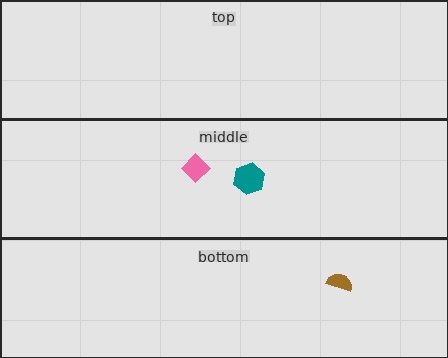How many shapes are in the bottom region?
1.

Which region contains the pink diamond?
The middle region.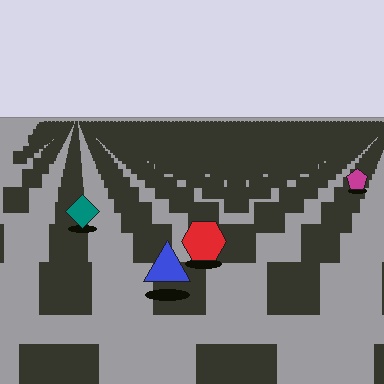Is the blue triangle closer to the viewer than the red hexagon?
Yes. The blue triangle is closer — you can tell from the texture gradient: the ground texture is coarser near it.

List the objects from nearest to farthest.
From nearest to farthest: the blue triangle, the red hexagon, the teal diamond, the magenta pentagon.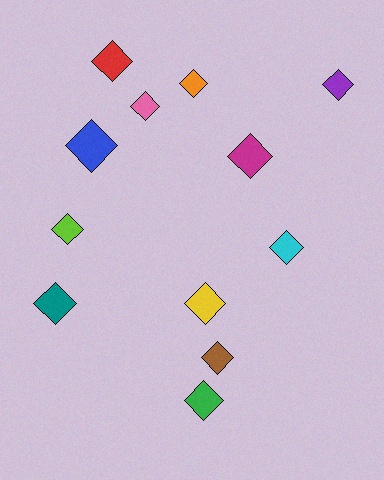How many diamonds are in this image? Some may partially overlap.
There are 12 diamonds.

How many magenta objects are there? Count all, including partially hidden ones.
There is 1 magenta object.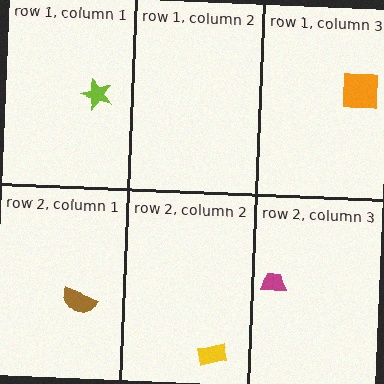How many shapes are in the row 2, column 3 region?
1.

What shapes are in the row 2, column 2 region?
The yellow rectangle.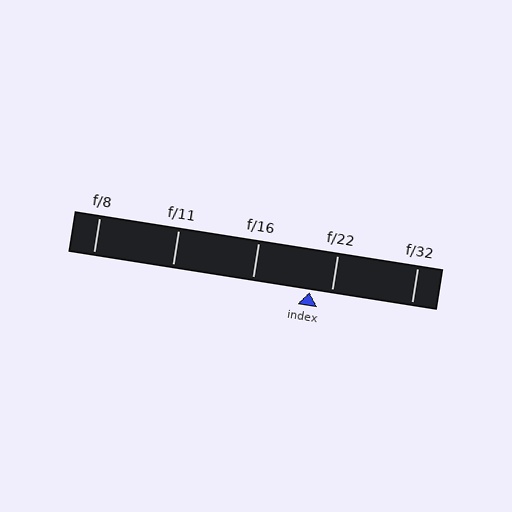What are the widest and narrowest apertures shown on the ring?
The widest aperture shown is f/8 and the narrowest is f/32.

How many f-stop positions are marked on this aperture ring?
There are 5 f-stop positions marked.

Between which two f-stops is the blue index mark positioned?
The index mark is between f/16 and f/22.